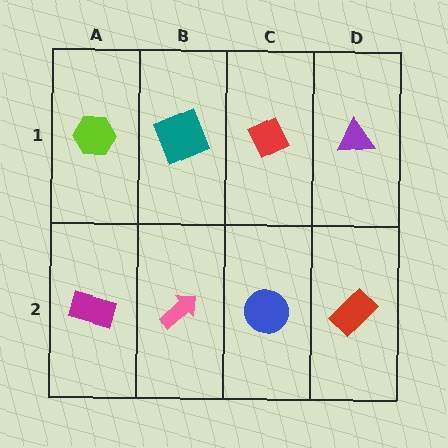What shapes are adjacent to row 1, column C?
A blue circle (row 2, column C), a teal square (row 1, column B), a purple triangle (row 1, column D).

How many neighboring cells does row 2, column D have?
2.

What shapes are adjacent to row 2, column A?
A lime hexagon (row 1, column A), a pink arrow (row 2, column B).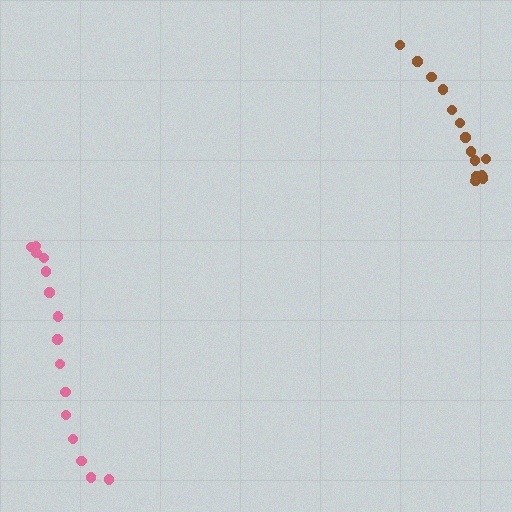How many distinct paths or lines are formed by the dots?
There are 2 distinct paths.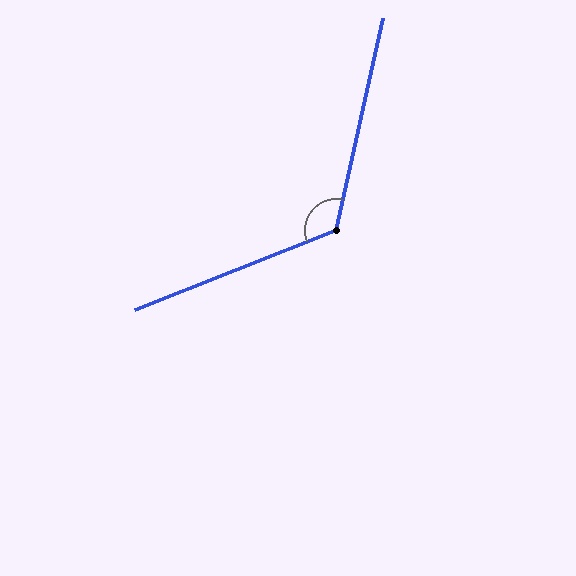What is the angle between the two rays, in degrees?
Approximately 124 degrees.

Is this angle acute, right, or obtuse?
It is obtuse.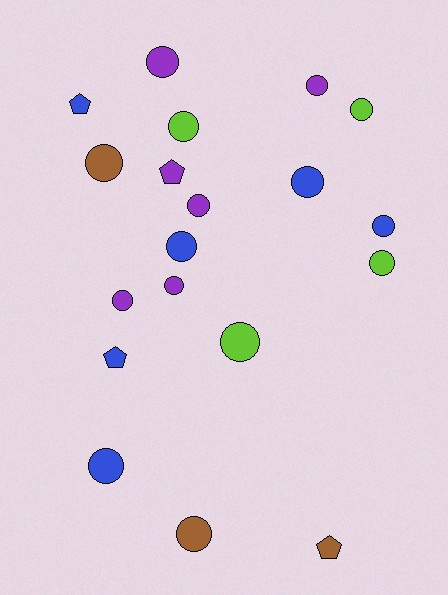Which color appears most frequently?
Purple, with 6 objects.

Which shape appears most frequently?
Circle, with 15 objects.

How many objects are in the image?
There are 19 objects.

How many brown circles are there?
There are 2 brown circles.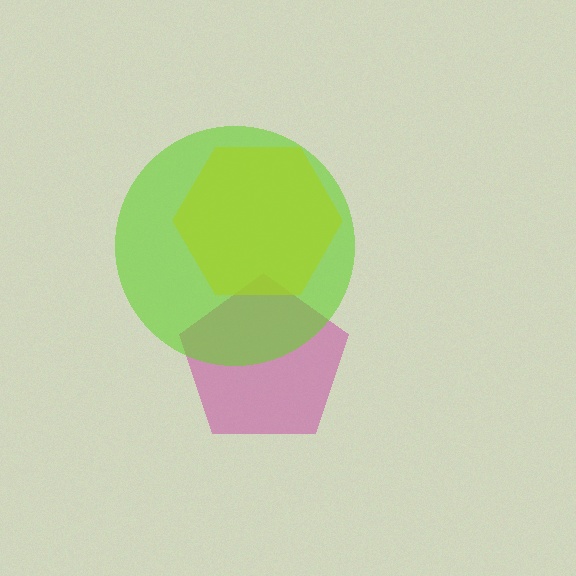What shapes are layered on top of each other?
The layered shapes are: a magenta pentagon, a yellow hexagon, a lime circle.